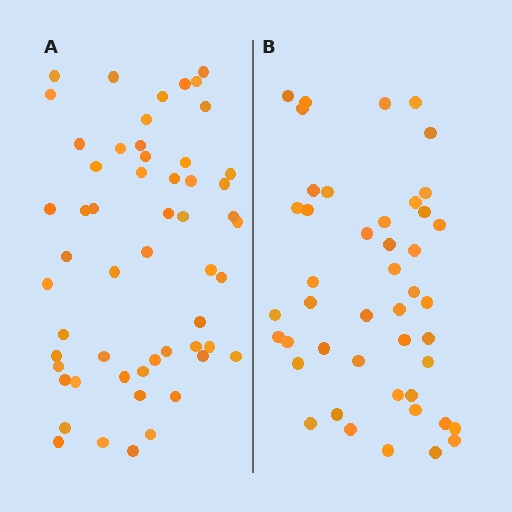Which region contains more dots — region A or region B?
Region A (the left region) has more dots.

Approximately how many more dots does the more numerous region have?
Region A has roughly 10 or so more dots than region B.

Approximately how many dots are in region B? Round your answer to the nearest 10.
About 40 dots. (The exact count is 45, which rounds to 40.)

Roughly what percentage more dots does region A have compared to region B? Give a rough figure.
About 20% more.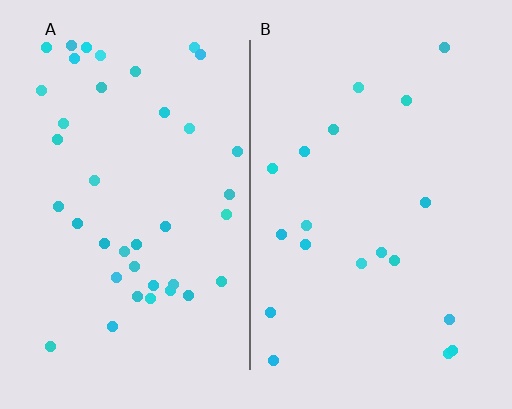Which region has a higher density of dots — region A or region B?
A (the left).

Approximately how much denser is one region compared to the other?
Approximately 2.1× — region A over region B.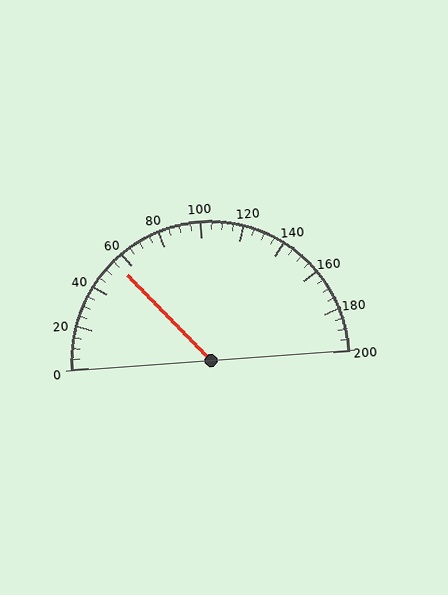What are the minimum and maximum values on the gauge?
The gauge ranges from 0 to 200.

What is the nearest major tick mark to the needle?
The nearest major tick mark is 60.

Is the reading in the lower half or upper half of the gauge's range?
The reading is in the lower half of the range (0 to 200).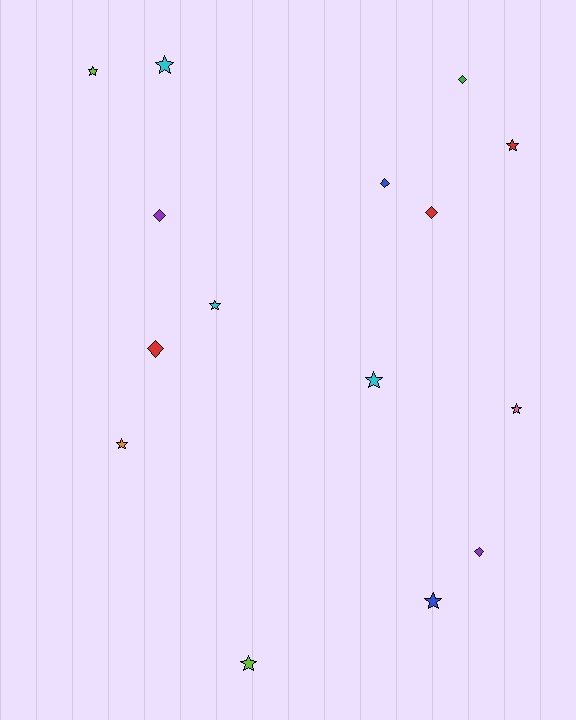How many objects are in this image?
There are 15 objects.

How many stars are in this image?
There are 9 stars.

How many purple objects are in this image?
There are 2 purple objects.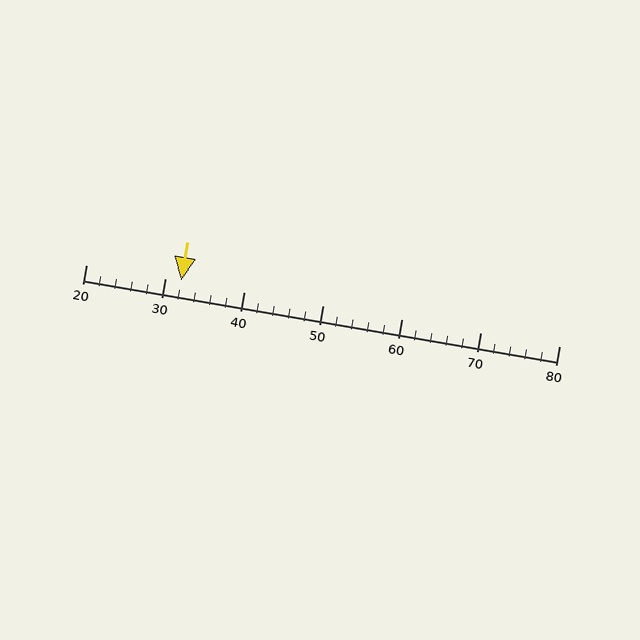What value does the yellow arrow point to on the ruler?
The yellow arrow points to approximately 32.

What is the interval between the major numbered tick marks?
The major tick marks are spaced 10 units apart.